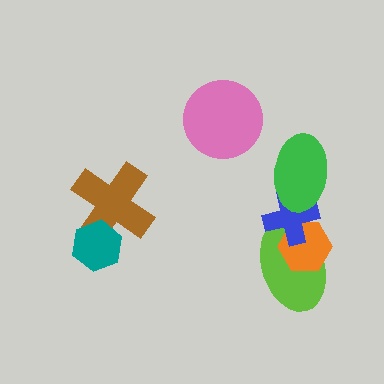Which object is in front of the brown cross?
The teal hexagon is in front of the brown cross.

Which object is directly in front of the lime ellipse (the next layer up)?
The orange hexagon is directly in front of the lime ellipse.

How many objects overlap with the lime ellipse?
2 objects overlap with the lime ellipse.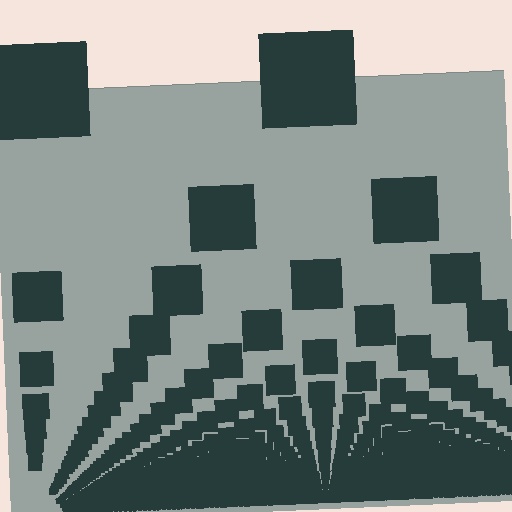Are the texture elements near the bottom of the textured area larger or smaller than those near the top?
Smaller. The gradient is inverted — elements near the bottom are smaller and denser.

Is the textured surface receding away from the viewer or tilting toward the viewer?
The surface appears to tilt toward the viewer. Texture elements get larger and sparser toward the top.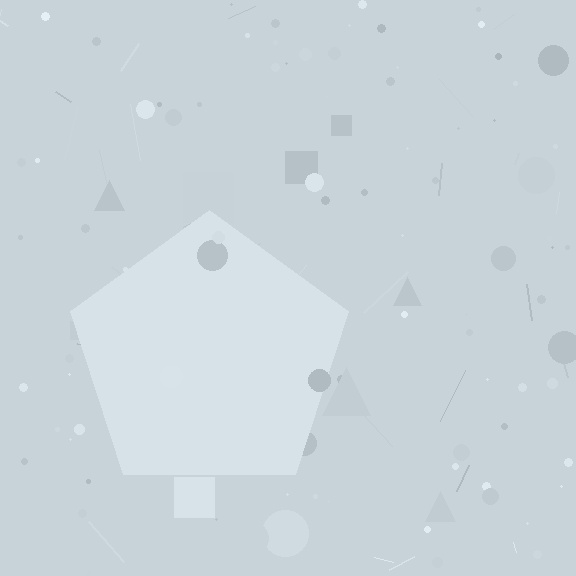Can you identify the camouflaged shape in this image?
The camouflaged shape is a pentagon.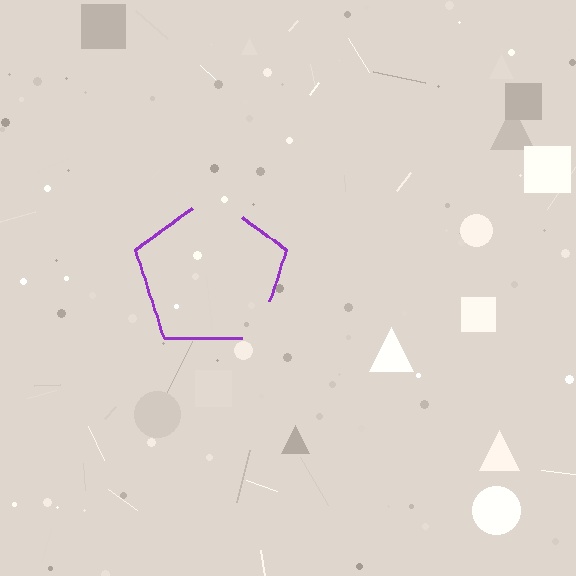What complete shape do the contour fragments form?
The contour fragments form a pentagon.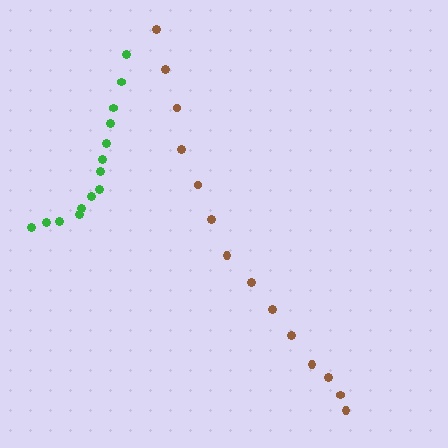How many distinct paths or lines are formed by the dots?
There are 2 distinct paths.